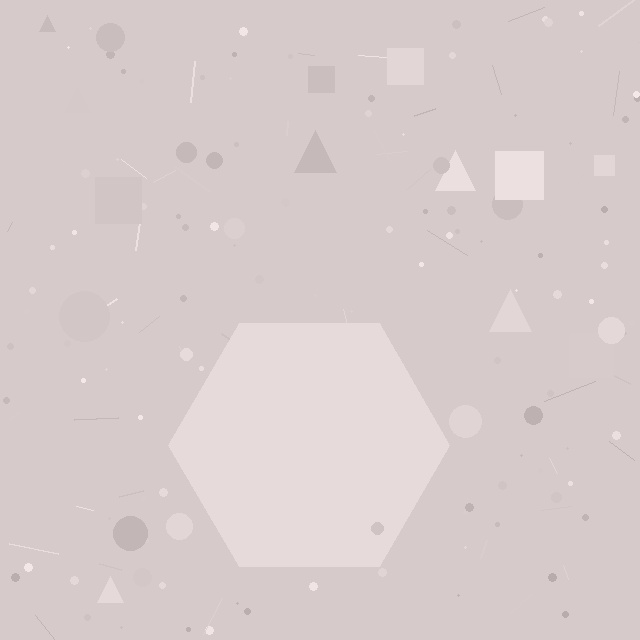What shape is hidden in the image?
A hexagon is hidden in the image.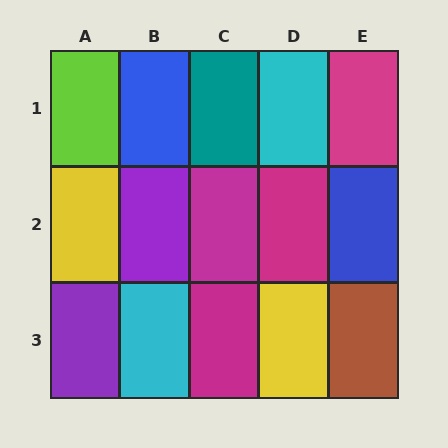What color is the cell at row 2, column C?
Magenta.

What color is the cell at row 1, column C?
Teal.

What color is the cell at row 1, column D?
Cyan.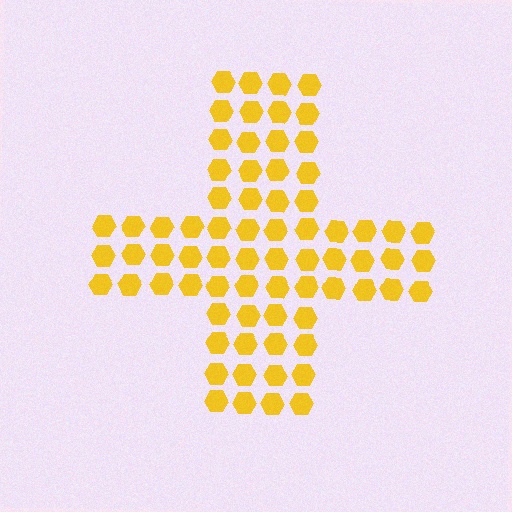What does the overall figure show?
The overall figure shows a cross.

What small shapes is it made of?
It is made of small hexagons.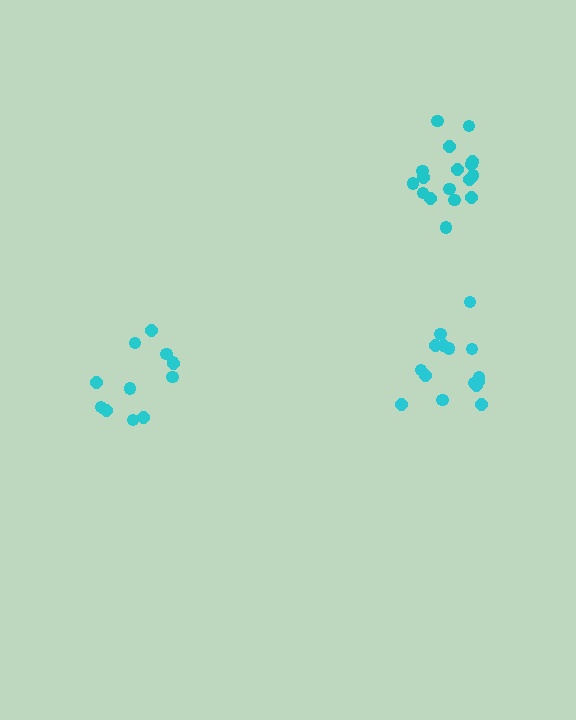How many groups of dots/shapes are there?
There are 3 groups.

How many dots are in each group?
Group 1: 15 dots, Group 2: 13 dots, Group 3: 17 dots (45 total).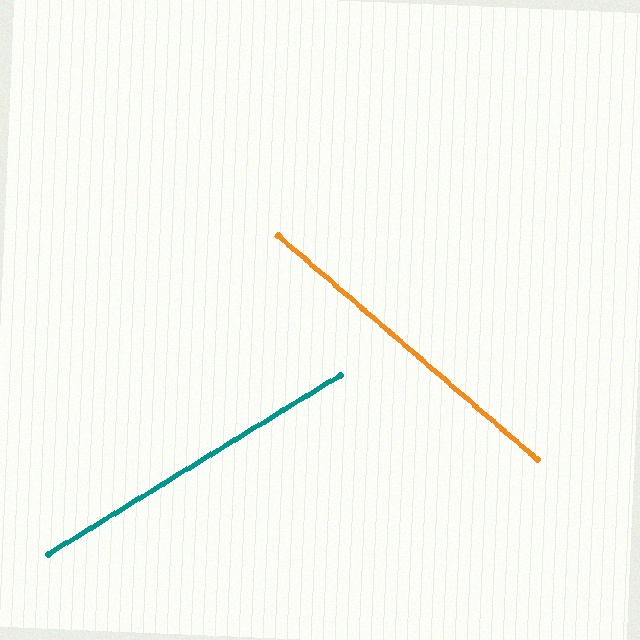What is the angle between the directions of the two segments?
Approximately 72 degrees.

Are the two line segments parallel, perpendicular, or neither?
Neither parallel nor perpendicular — they differ by about 72°.